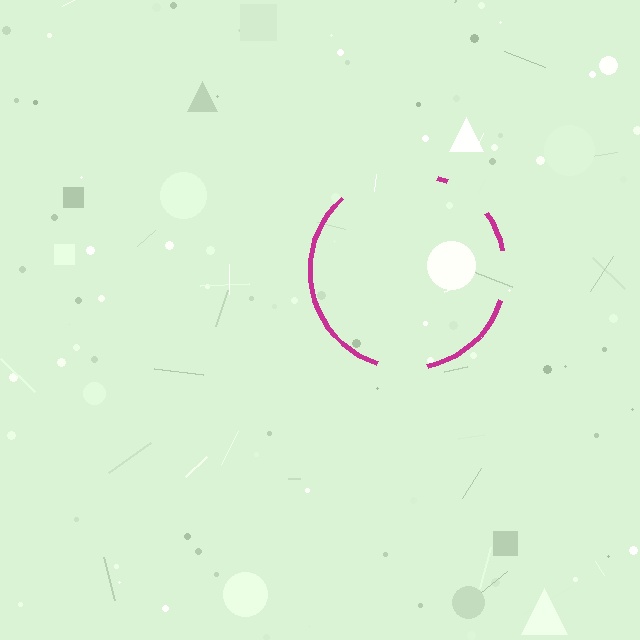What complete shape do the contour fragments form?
The contour fragments form a circle.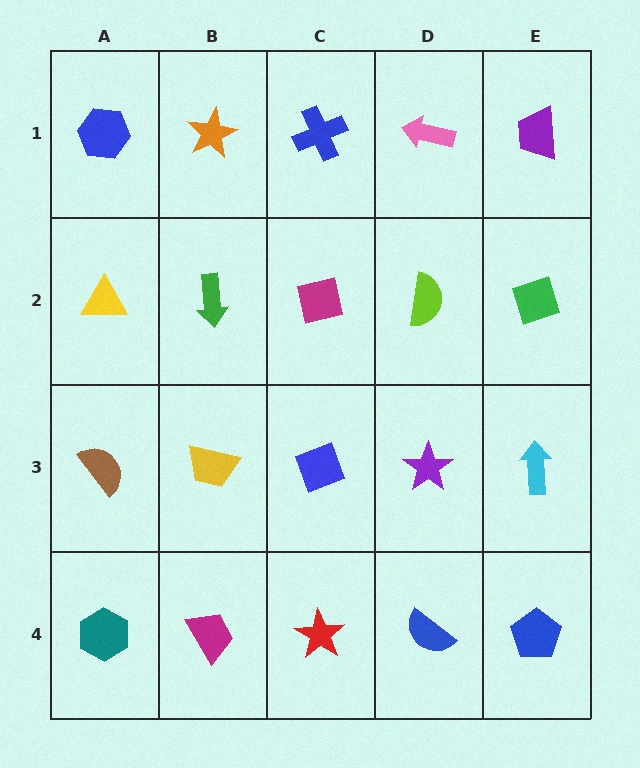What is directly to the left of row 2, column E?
A lime semicircle.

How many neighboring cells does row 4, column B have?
3.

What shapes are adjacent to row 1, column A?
A yellow triangle (row 2, column A), an orange star (row 1, column B).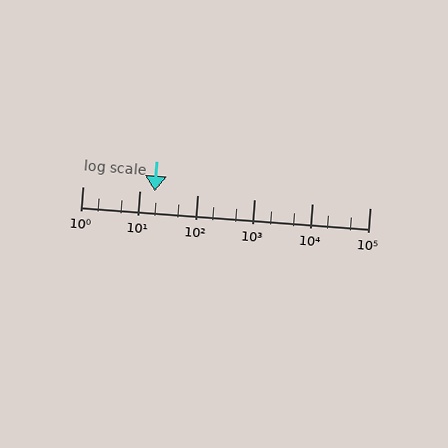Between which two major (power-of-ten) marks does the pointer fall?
The pointer is between 10 and 100.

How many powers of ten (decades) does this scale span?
The scale spans 5 decades, from 1 to 100000.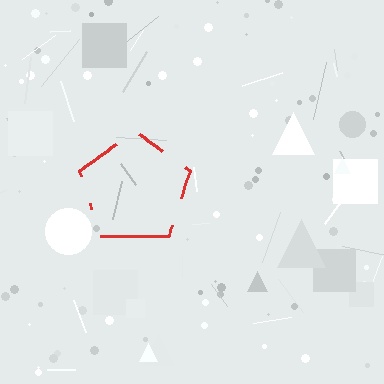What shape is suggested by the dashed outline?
The dashed outline suggests a pentagon.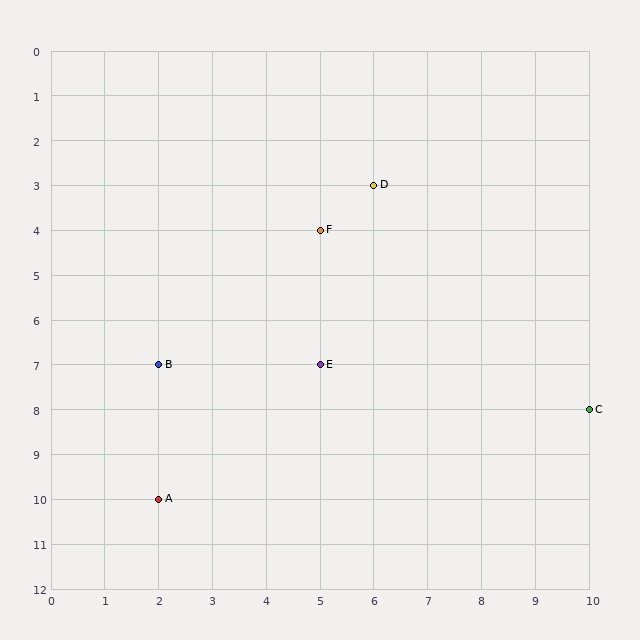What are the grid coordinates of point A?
Point A is at grid coordinates (2, 10).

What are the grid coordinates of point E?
Point E is at grid coordinates (5, 7).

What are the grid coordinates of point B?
Point B is at grid coordinates (2, 7).